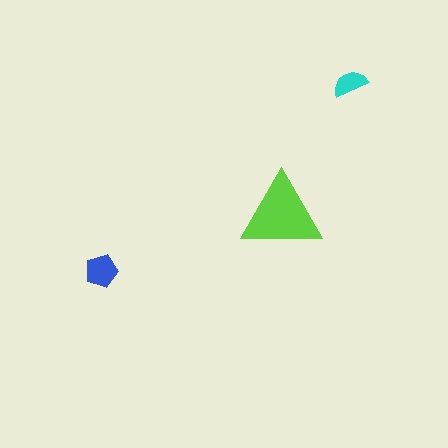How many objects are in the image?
There are 3 objects in the image.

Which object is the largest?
The lime triangle.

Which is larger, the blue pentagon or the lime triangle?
The lime triangle.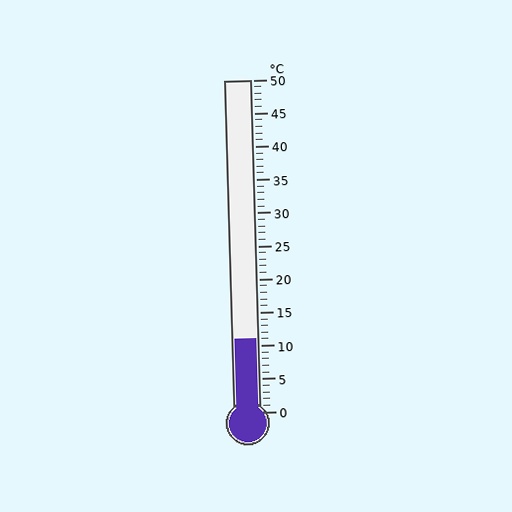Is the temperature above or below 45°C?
The temperature is below 45°C.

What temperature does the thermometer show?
The thermometer shows approximately 11°C.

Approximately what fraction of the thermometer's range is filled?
The thermometer is filled to approximately 20% of its range.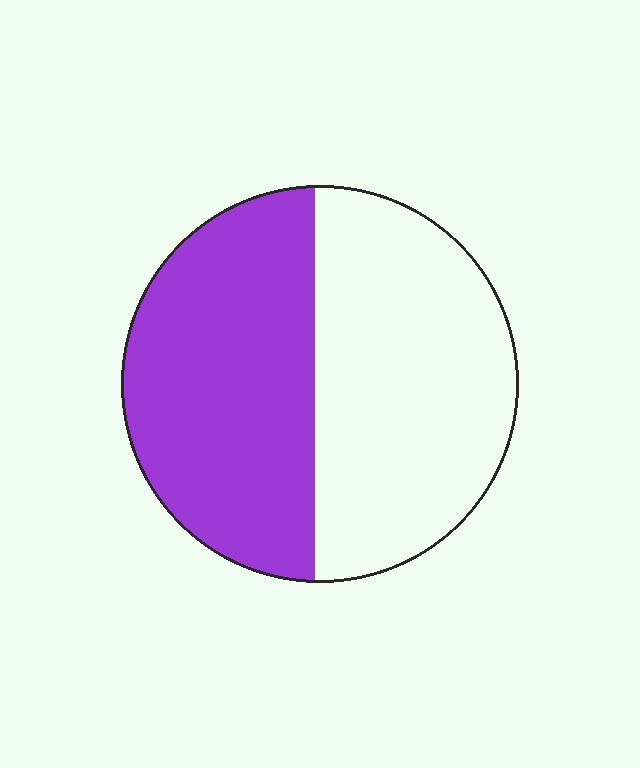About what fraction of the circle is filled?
About one half (1/2).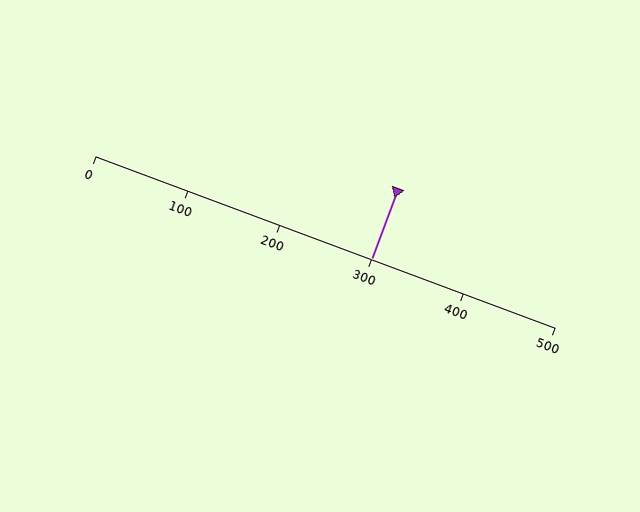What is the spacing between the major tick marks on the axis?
The major ticks are spaced 100 apart.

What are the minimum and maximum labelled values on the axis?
The axis runs from 0 to 500.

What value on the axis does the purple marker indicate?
The marker indicates approximately 300.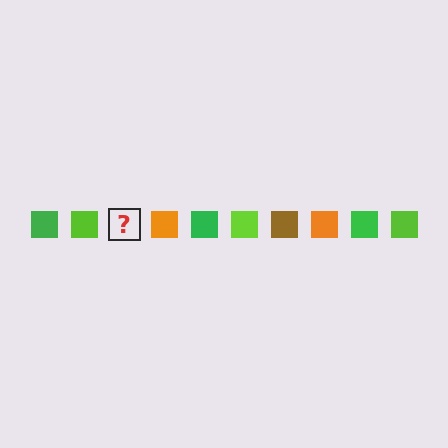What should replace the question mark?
The question mark should be replaced with a brown square.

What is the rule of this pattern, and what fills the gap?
The rule is that the pattern cycles through green, lime, brown, orange squares. The gap should be filled with a brown square.